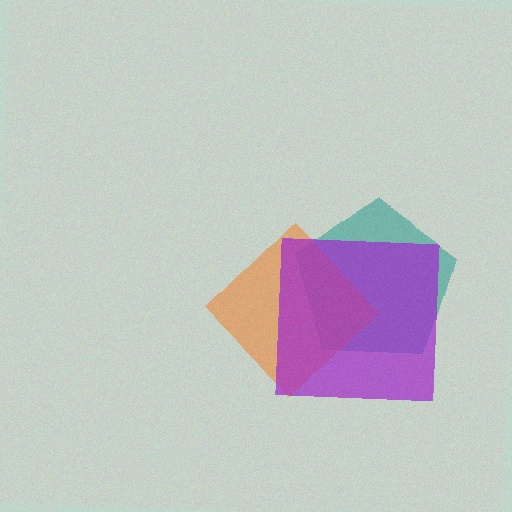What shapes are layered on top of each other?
The layered shapes are: a teal pentagon, an orange diamond, a purple square.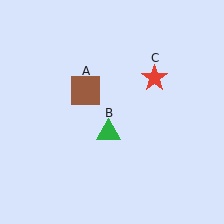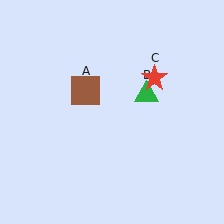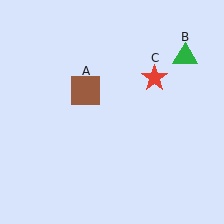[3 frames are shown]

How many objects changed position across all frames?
1 object changed position: green triangle (object B).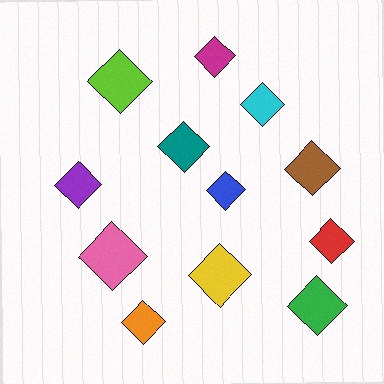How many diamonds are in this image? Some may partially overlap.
There are 12 diamonds.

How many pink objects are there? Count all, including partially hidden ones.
There is 1 pink object.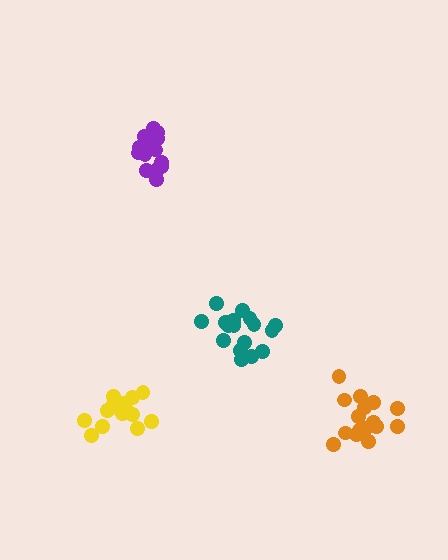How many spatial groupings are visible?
There are 4 spatial groupings.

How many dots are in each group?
Group 1: 15 dots, Group 2: 16 dots, Group 3: 16 dots, Group 4: 17 dots (64 total).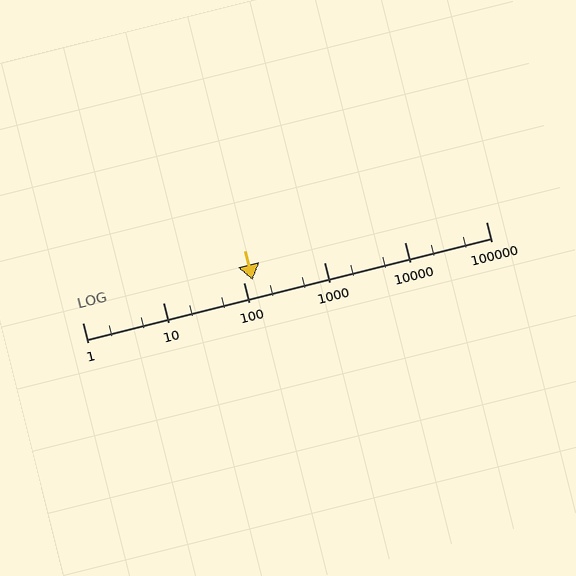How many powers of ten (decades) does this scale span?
The scale spans 5 decades, from 1 to 100000.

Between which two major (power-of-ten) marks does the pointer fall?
The pointer is between 100 and 1000.